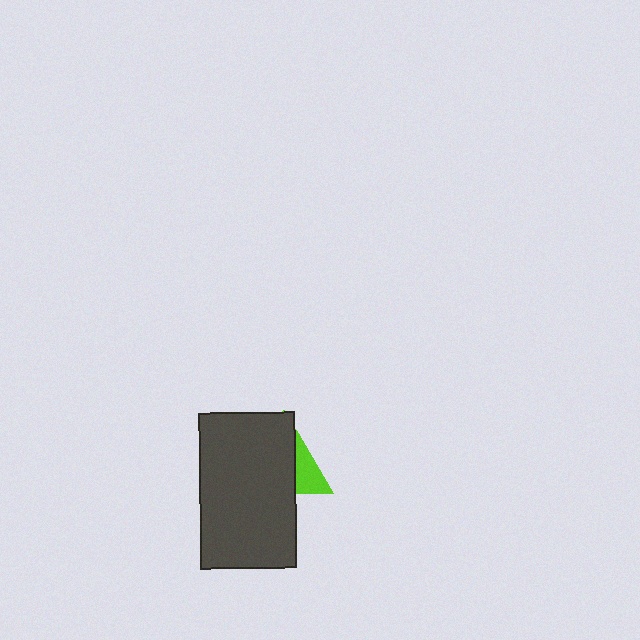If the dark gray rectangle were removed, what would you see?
You would see the complete lime triangle.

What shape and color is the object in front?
The object in front is a dark gray rectangle.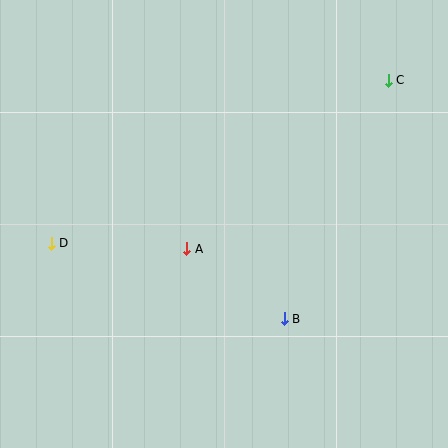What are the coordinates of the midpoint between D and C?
The midpoint between D and C is at (220, 162).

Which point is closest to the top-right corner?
Point C is closest to the top-right corner.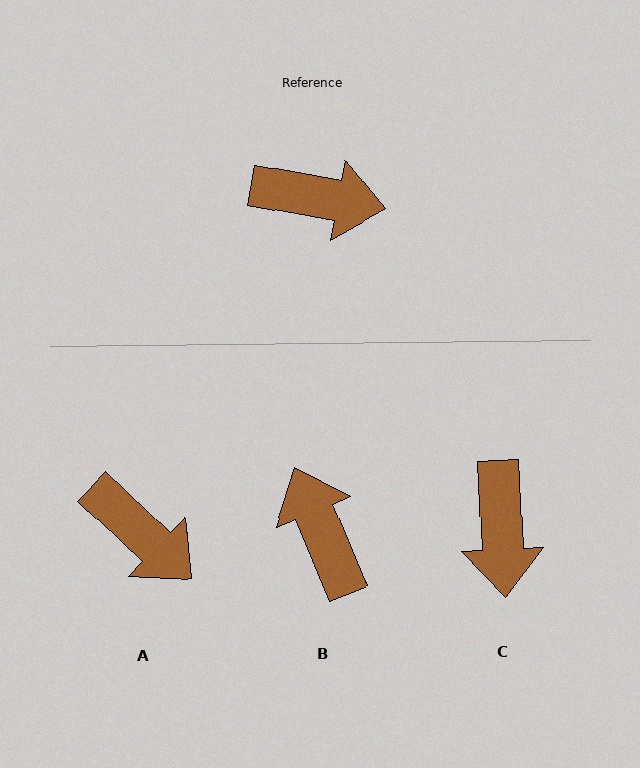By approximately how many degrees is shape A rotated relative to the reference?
Approximately 33 degrees clockwise.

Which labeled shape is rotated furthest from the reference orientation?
B, about 123 degrees away.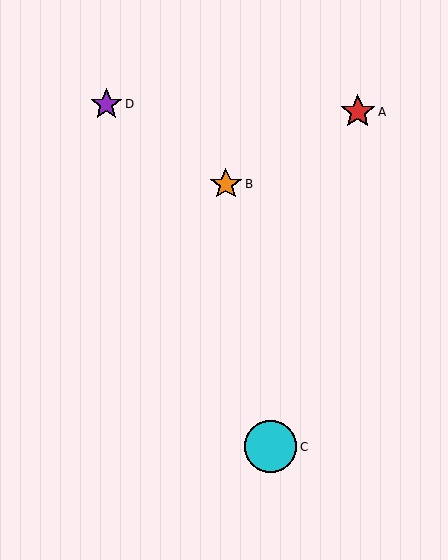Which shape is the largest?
The cyan circle (labeled C) is the largest.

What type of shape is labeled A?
Shape A is a red star.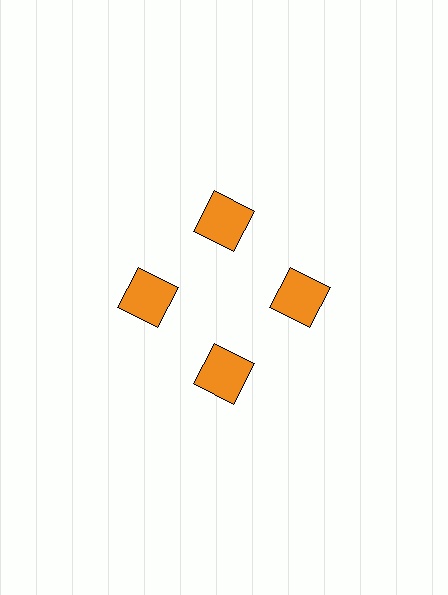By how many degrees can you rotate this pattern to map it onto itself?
The pattern maps onto itself every 90 degrees of rotation.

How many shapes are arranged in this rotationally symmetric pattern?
There are 4 shapes, arranged in 4 groups of 1.